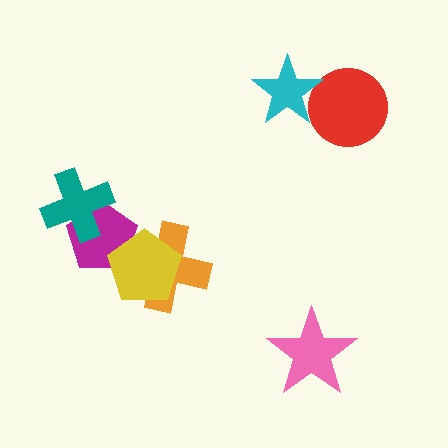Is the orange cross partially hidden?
Yes, it is partially covered by another shape.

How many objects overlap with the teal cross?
1 object overlaps with the teal cross.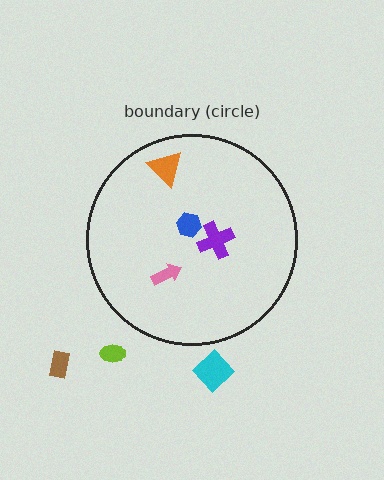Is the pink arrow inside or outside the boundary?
Inside.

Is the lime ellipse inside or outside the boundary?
Outside.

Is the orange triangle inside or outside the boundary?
Inside.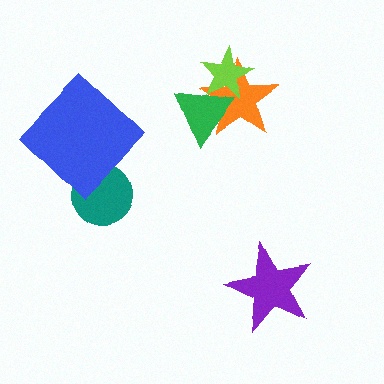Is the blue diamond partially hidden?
No, no other shape covers it.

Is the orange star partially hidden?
Yes, it is partially covered by another shape.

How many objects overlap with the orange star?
2 objects overlap with the orange star.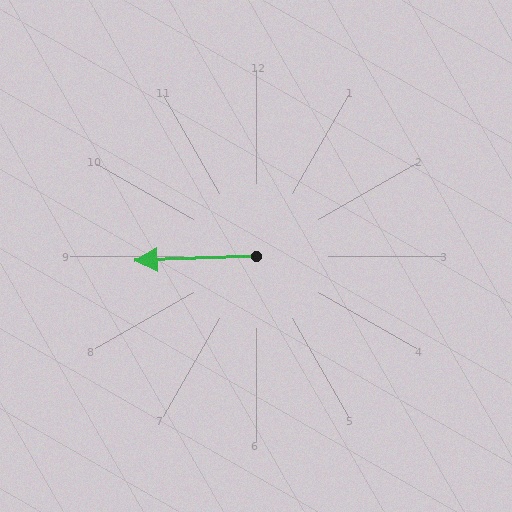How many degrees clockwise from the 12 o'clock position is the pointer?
Approximately 268 degrees.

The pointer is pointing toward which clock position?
Roughly 9 o'clock.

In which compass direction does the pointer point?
West.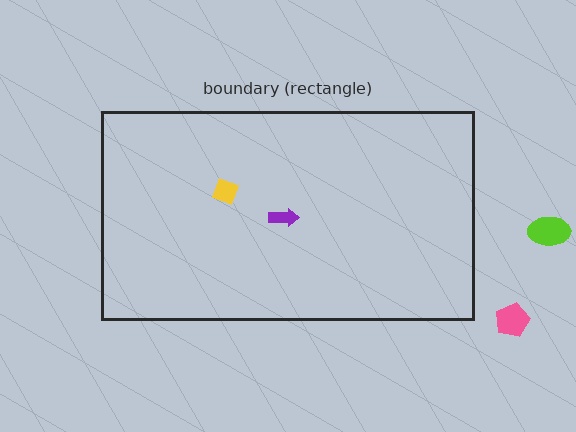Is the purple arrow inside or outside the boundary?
Inside.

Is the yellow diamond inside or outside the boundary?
Inside.